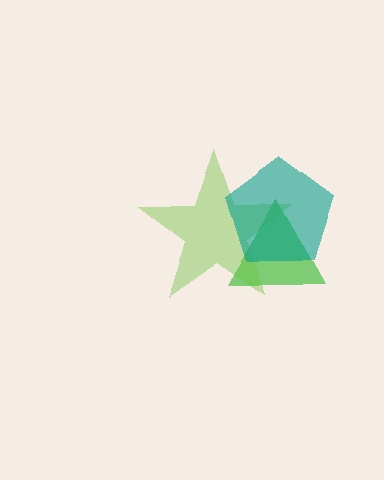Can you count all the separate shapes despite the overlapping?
Yes, there are 3 separate shapes.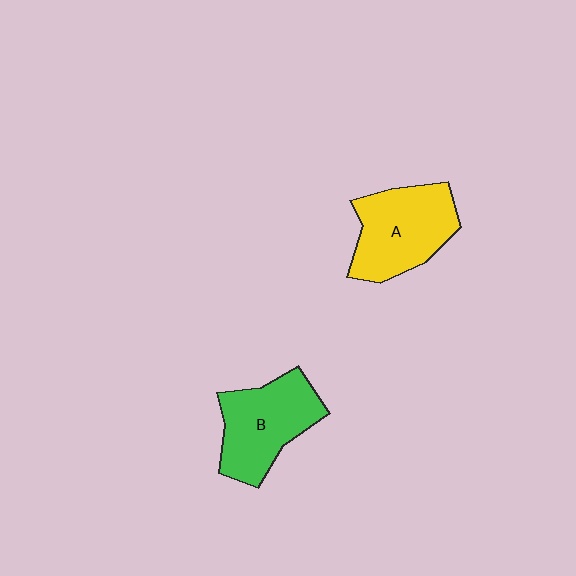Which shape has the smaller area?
Shape B (green).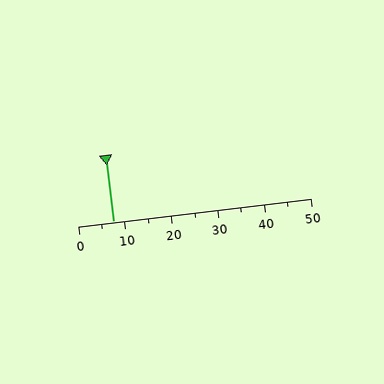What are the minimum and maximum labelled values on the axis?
The axis runs from 0 to 50.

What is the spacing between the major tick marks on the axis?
The major ticks are spaced 10 apart.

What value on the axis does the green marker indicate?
The marker indicates approximately 7.5.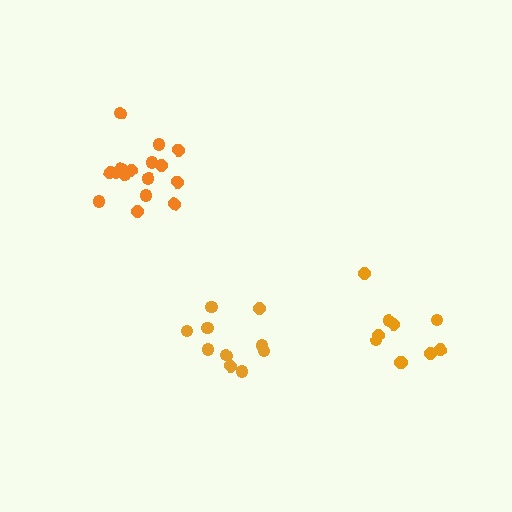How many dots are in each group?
Group 1: 10 dots, Group 2: 10 dots, Group 3: 16 dots (36 total).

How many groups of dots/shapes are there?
There are 3 groups.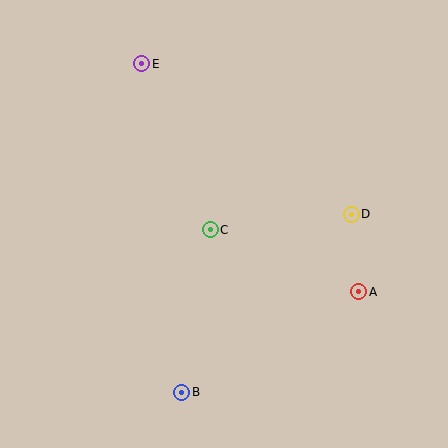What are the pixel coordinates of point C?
Point C is at (210, 230).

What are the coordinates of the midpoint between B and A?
The midpoint between B and A is at (270, 342).